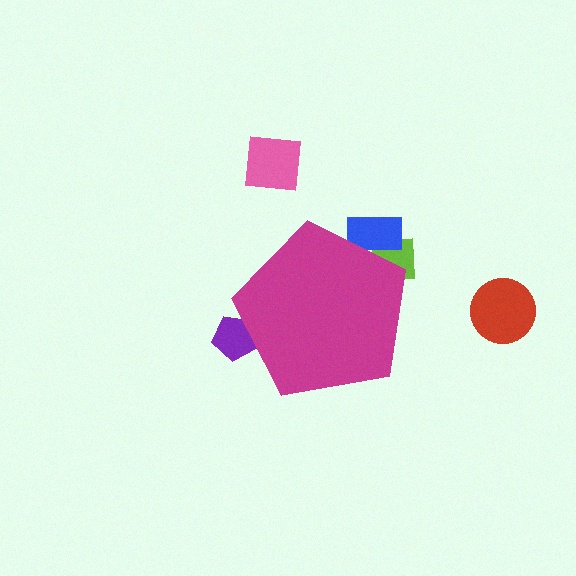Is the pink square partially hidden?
No, the pink square is fully visible.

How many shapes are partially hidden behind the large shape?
3 shapes are partially hidden.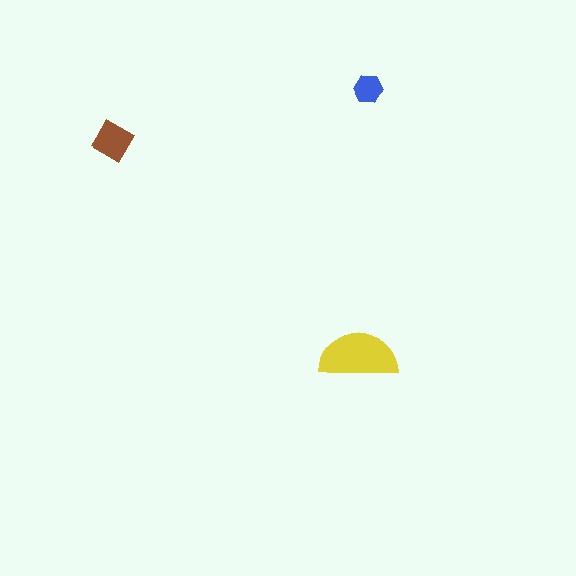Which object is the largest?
The yellow semicircle.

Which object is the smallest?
The blue hexagon.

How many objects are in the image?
There are 3 objects in the image.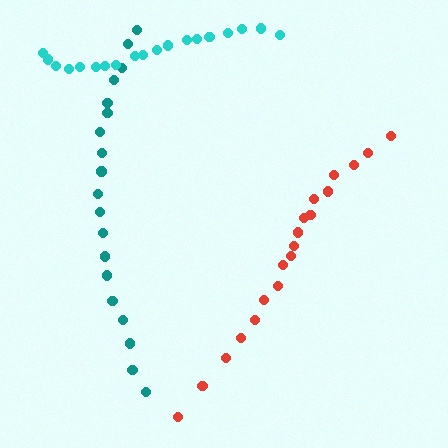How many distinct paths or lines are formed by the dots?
There are 3 distinct paths.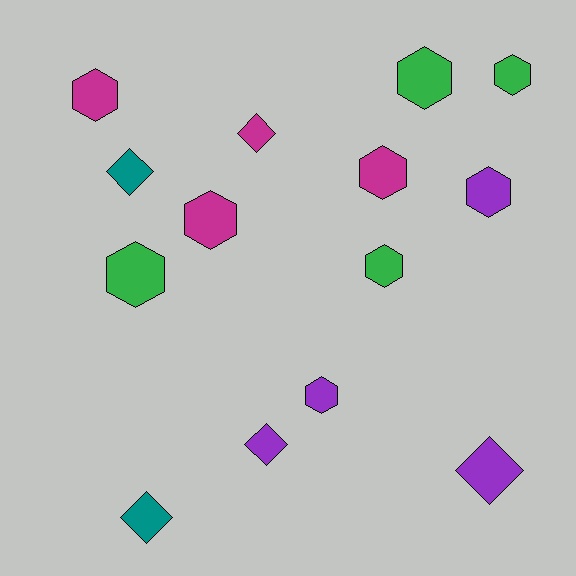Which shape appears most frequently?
Hexagon, with 9 objects.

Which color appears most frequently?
Purple, with 4 objects.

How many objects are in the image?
There are 14 objects.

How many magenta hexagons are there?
There are 3 magenta hexagons.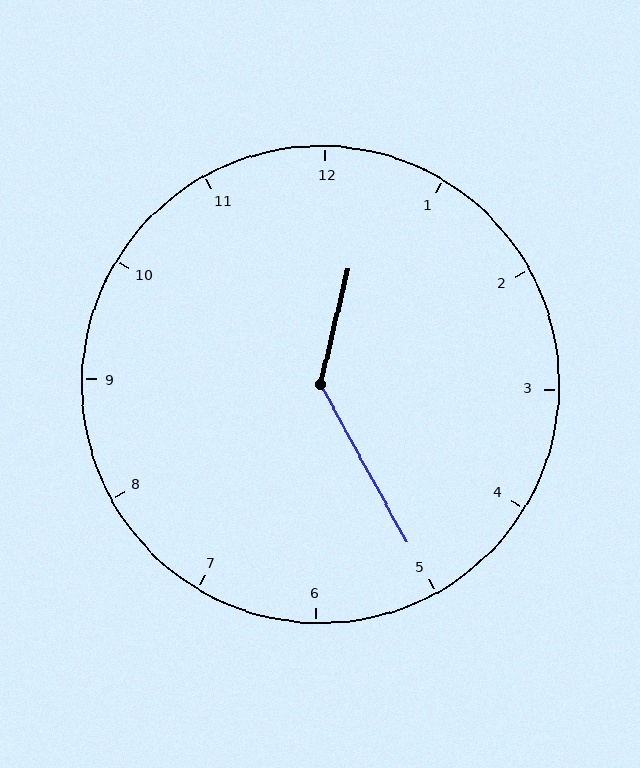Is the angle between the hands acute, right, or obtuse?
It is obtuse.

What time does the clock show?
12:25.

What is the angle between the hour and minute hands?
Approximately 138 degrees.